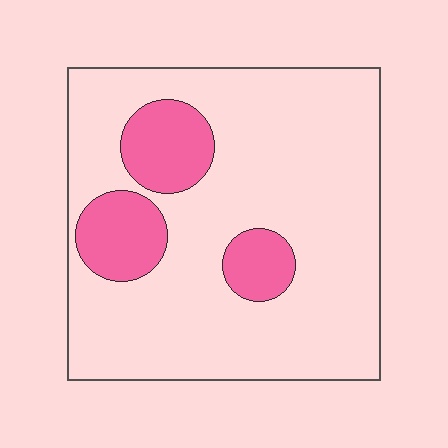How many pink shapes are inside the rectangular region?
3.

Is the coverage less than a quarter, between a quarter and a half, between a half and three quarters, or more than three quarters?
Less than a quarter.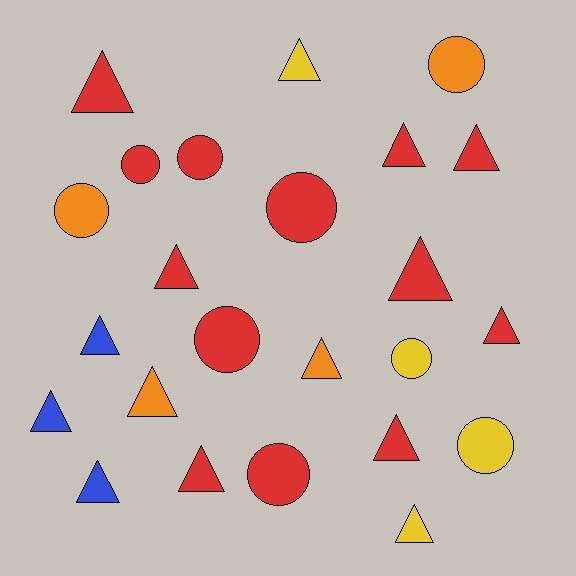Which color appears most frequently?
Red, with 13 objects.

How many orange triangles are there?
There are 2 orange triangles.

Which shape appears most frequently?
Triangle, with 15 objects.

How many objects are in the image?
There are 24 objects.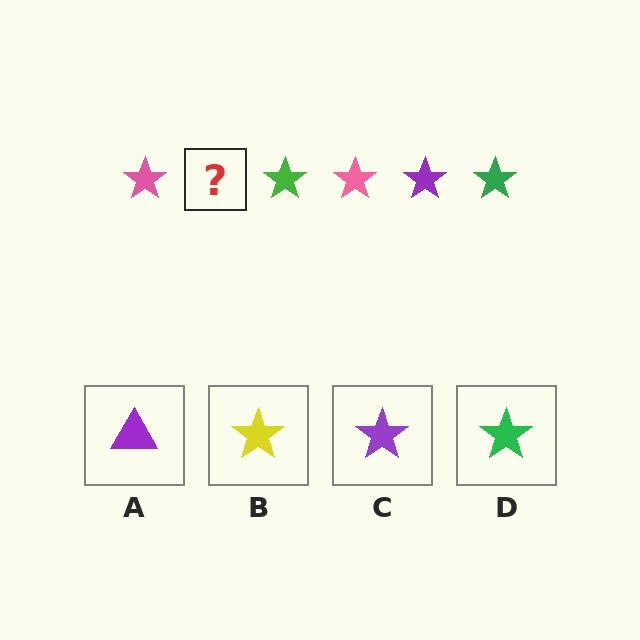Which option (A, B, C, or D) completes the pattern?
C.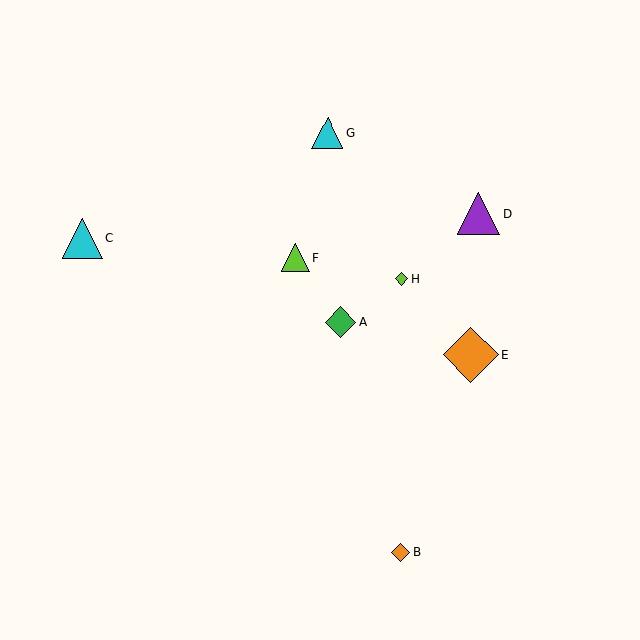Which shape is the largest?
The orange diamond (labeled E) is the largest.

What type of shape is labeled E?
Shape E is an orange diamond.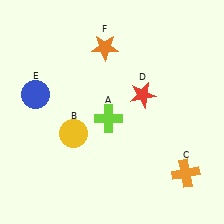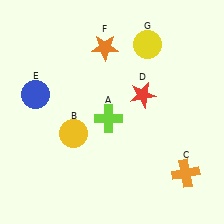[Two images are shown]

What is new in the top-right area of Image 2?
A yellow circle (G) was added in the top-right area of Image 2.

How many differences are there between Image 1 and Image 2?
There is 1 difference between the two images.